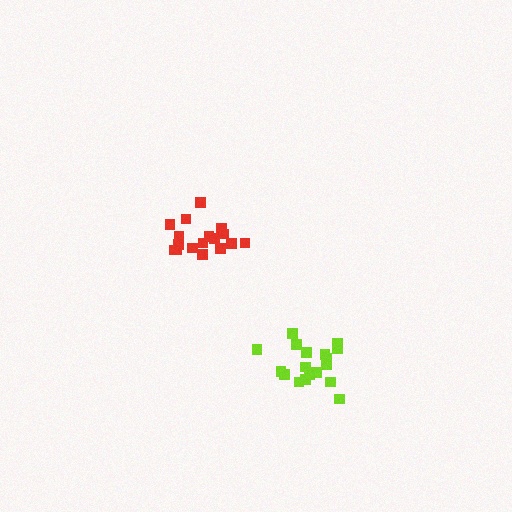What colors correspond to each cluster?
The clusters are colored: red, lime.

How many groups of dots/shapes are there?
There are 2 groups.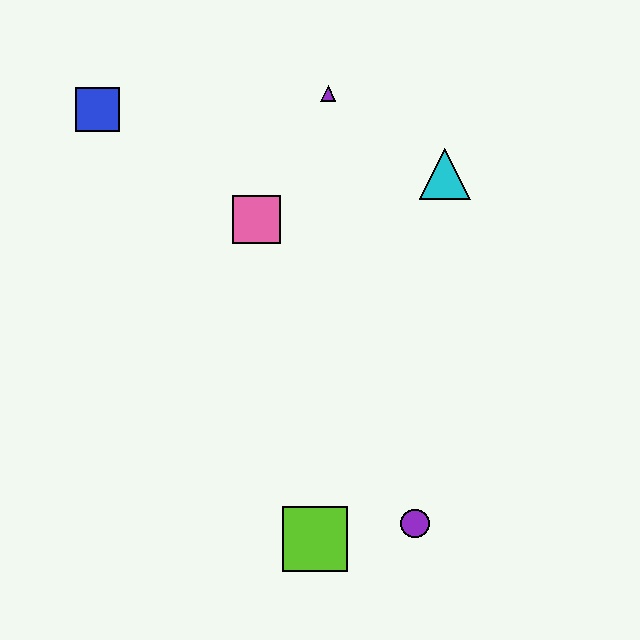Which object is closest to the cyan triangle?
The purple triangle is closest to the cyan triangle.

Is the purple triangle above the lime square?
Yes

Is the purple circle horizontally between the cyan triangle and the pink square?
Yes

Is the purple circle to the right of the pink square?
Yes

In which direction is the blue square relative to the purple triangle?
The blue square is to the left of the purple triangle.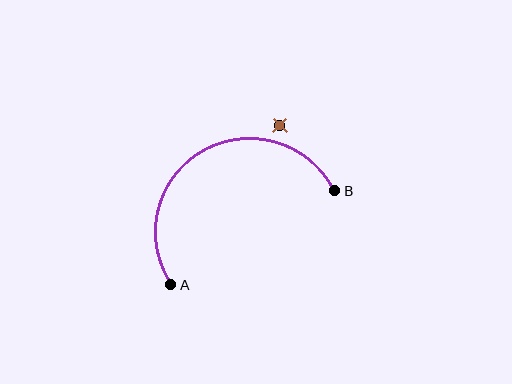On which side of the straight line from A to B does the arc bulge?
The arc bulges above the straight line connecting A and B.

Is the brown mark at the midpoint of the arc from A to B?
No — the brown mark does not lie on the arc at all. It sits slightly outside the curve.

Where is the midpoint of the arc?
The arc midpoint is the point on the curve farthest from the straight line joining A and B. It sits above that line.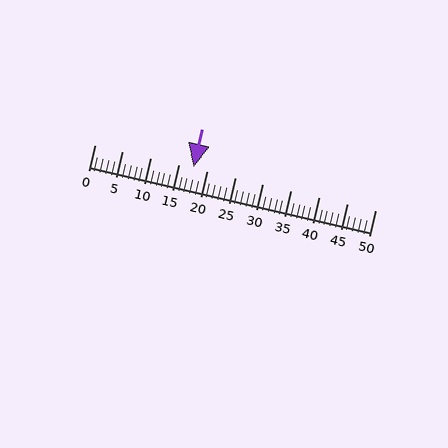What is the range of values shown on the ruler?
The ruler shows values from 0 to 50.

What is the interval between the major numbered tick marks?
The major tick marks are spaced 5 units apart.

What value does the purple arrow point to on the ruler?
The purple arrow points to approximately 18.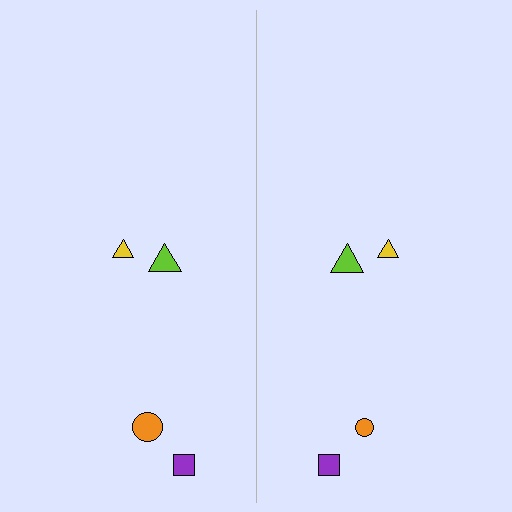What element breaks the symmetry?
The orange circle on the right side has a different size than its mirror counterpart.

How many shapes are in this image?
There are 8 shapes in this image.